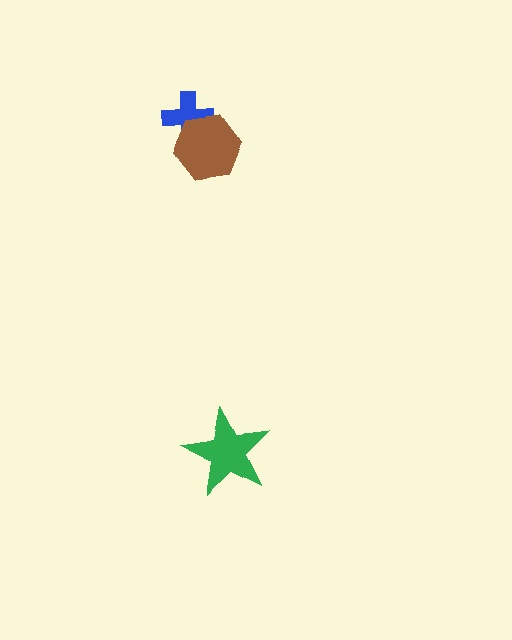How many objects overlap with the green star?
0 objects overlap with the green star.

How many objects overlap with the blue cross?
1 object overlaps with the blue cross.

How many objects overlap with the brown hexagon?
1 object overlaps with the brown hexagon.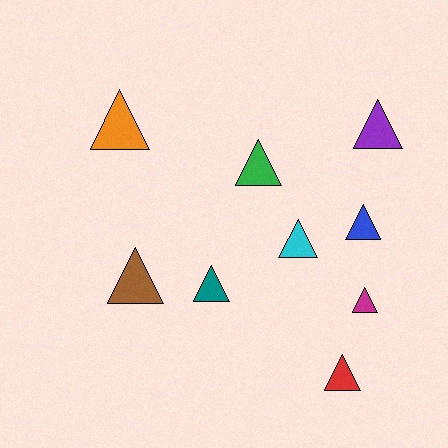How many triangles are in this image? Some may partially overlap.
There are 9 triangles.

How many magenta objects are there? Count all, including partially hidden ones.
There is 1 magenta object.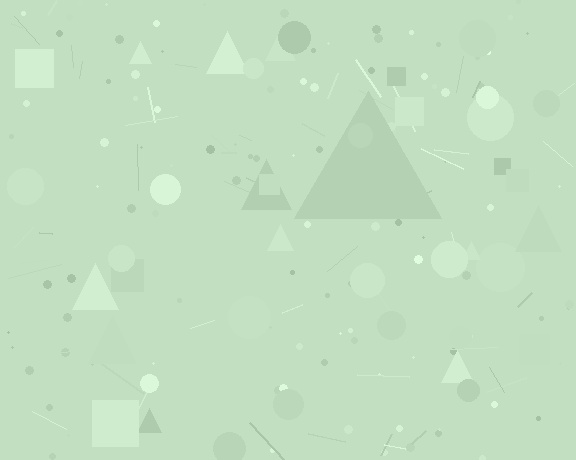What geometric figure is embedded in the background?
A triangle is embedded in the background.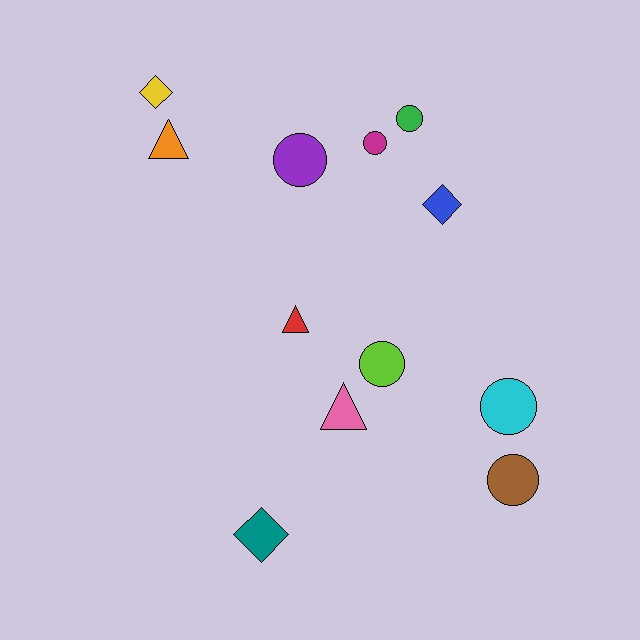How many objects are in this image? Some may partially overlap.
There are 12 objects.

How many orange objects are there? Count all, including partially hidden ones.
There is 1 orange object.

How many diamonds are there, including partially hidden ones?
There are 3 diamonds.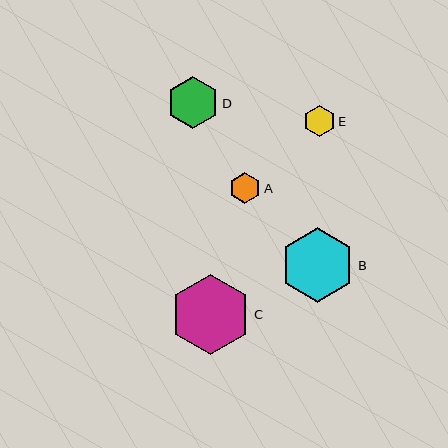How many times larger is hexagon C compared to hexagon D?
Hexagon C is approximately 1.6 times the size of hexagon D.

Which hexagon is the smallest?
Hexagon E is the smallest with a size of approximately 31 pixels.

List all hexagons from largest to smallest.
From largest to smallest: C, B, D, A, E.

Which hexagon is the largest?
Hexagon C is the largest with a size of approximately 80 pixels.